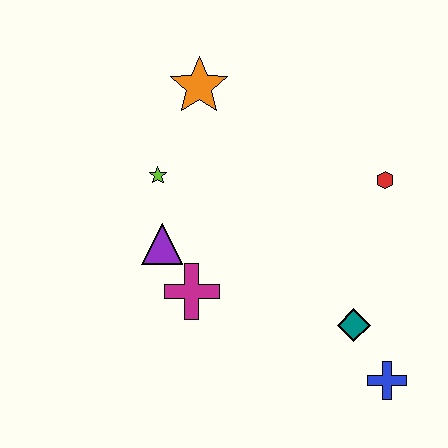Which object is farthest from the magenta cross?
The red hexagon is farthest from the magenta cross.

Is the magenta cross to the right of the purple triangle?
Yes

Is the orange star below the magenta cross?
No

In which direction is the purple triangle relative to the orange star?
The purple triangle is below the orange star.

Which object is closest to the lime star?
The purple triangle is closest to the lime star.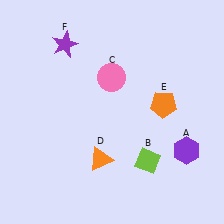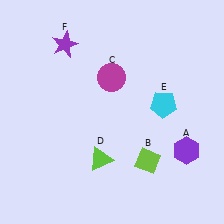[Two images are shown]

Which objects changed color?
C changed from pink to magenta. D changed from orange to lime. E changed from orange to cyan.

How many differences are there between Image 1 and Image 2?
There are 3 differences between the two images.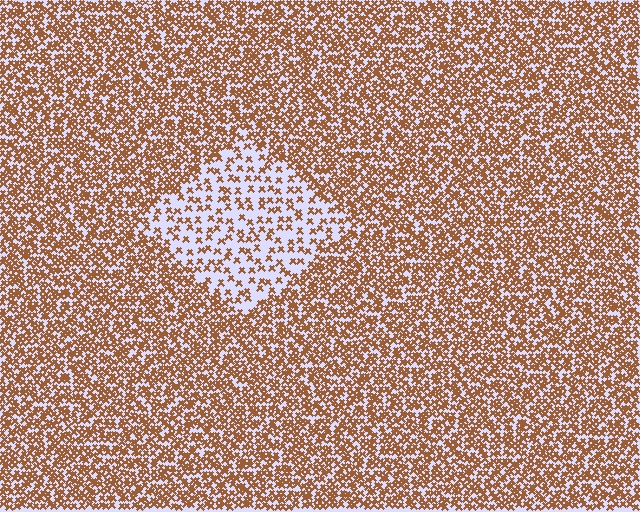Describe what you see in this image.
The image contains small brown elements arranged at two different densities. A diamond-shaped region is visible where the elements are less densely packed than the surrounding area.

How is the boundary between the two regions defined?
The boundary is defined by a change in element density (approximately 2.4x ratio). All elements are the same color, size, and shape.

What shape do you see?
I see a diamond.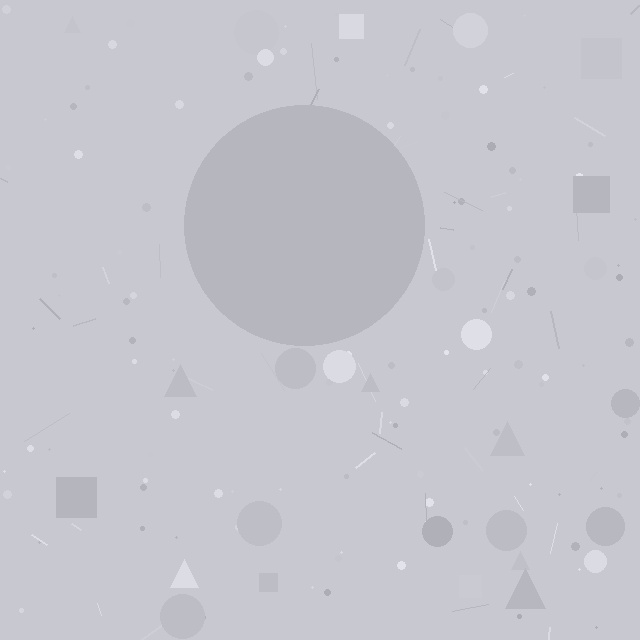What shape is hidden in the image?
A circle is hidden in the image.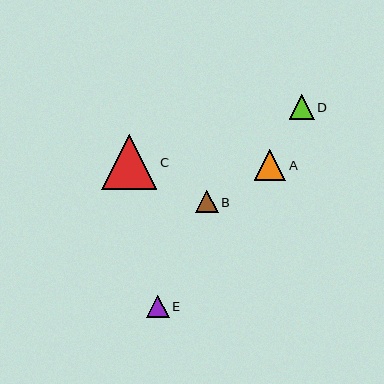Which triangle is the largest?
Triangle C is the largest with a size of approximately 55 pixels.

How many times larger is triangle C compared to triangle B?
Triangle C is approximately 2.4 times the size of triangle B.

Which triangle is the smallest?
Triangle B is the smallest with a size of approximately 22 pixels.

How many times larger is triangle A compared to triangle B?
Triangle A is approximately 1.4 times the size of triangle B.